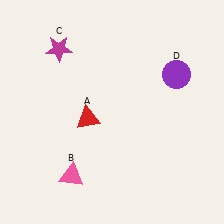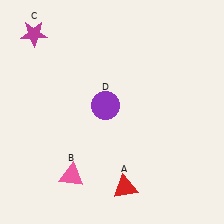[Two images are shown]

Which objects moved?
The objects that moved are: the red triangle (A), the magenta star (C), the purple circle (D).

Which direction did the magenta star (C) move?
The magenta star (C) moved left.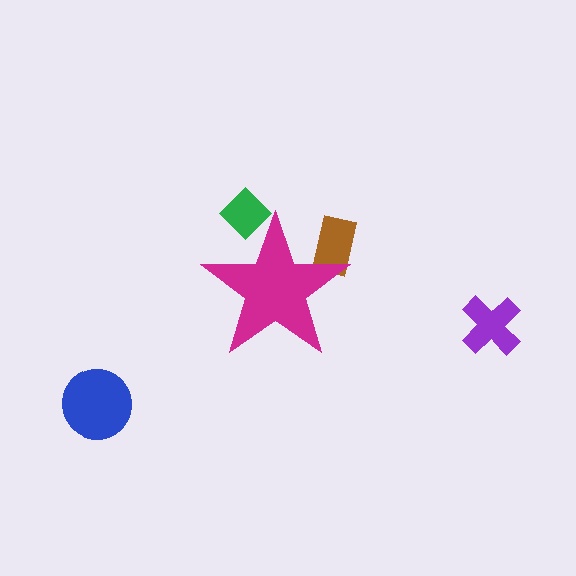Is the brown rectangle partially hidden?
Yes, the brown rectangle is partially hidden behind the magenta star.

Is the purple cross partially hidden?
No, the purple cross is fully visible.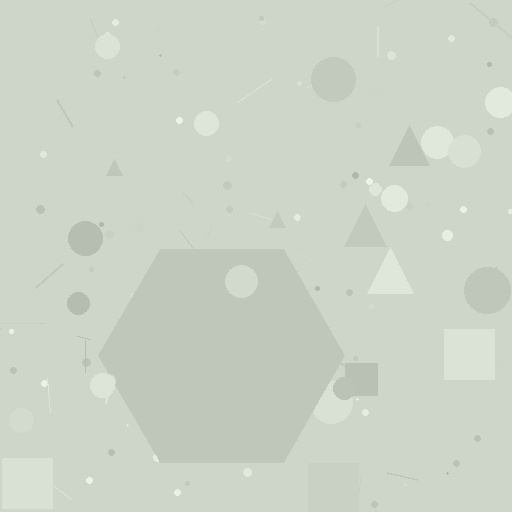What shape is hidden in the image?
A hexagon is hidden in the image.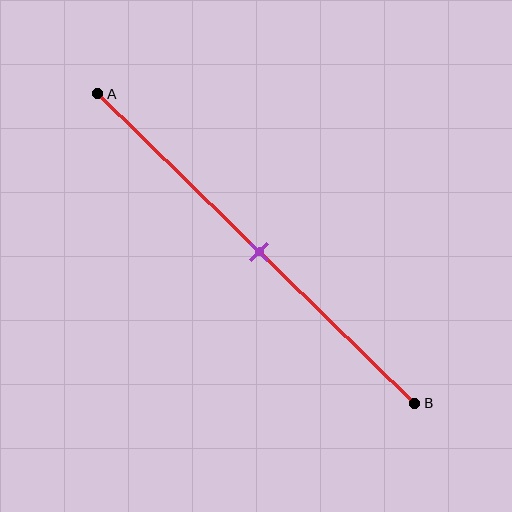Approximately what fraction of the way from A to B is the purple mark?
The purple mark is approximately 50% of the way from A to B.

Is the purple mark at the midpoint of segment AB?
Yes, the mark is approximately at the midpoint.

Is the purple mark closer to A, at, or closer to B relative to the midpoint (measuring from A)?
The purple mark is approximately at the midpoint of segment AB.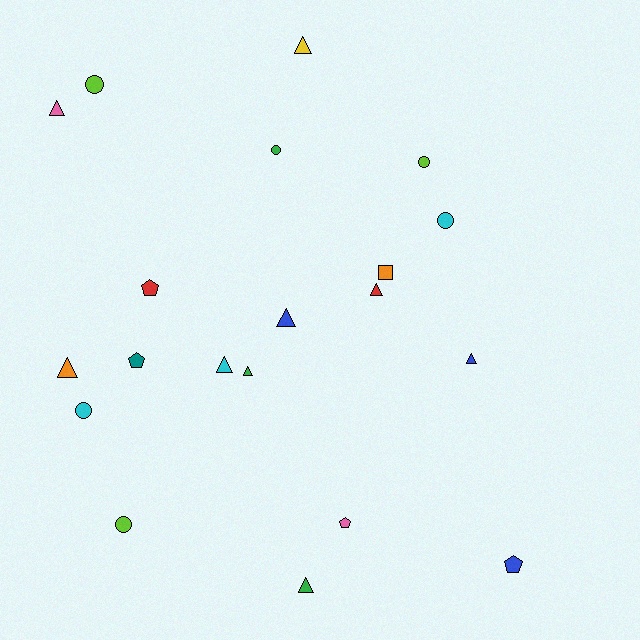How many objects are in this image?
There are 20 objects.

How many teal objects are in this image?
There is 1 teal object.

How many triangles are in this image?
There are 9 triangles.